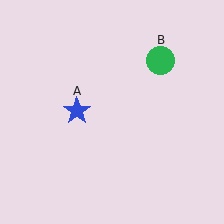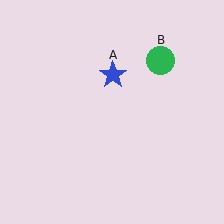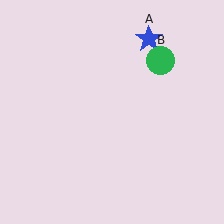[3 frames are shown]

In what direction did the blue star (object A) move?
The blue star (object A) moved up and to the right.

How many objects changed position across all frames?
1 object changed position: blue star (object A).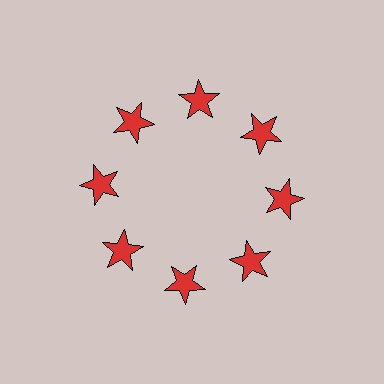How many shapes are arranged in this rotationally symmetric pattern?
There are 8 shapes, arranged in 8 groups of 1.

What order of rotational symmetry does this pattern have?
This pattern has 8-fold rotational symmetry.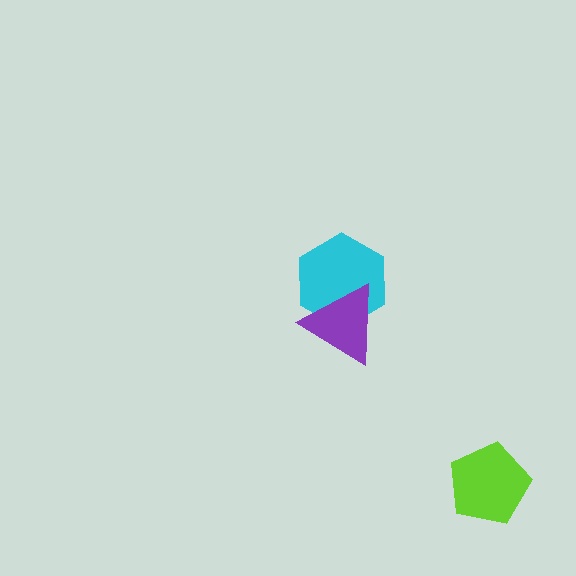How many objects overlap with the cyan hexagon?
1 object overlaps with the cyan hexagon.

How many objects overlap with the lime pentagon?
0 objects overlap with the lime pentagon.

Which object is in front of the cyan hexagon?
The purple triangle is in front of the cyan hexagon.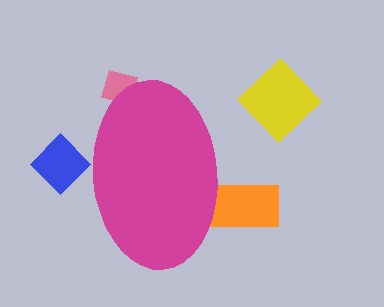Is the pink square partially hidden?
Yes, the pink square is partially hidden behind the magenta ellipse.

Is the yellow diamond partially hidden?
No, the yellow diamond is fully visible.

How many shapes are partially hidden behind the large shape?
3 shapes are partially hidden.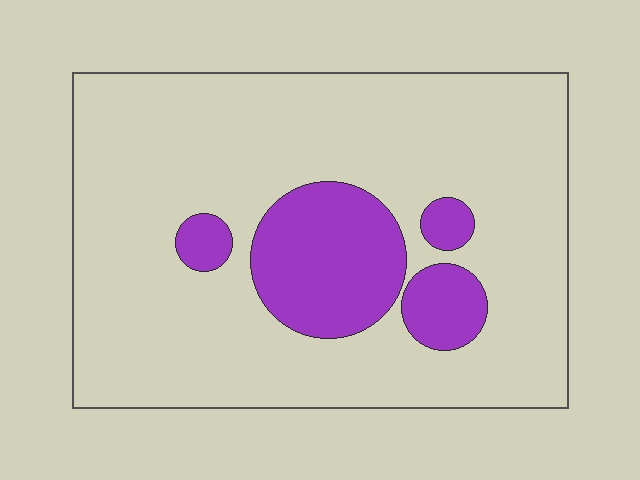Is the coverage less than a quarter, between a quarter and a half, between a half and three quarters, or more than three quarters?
Less than a quarter.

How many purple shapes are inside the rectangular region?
4.